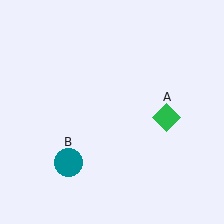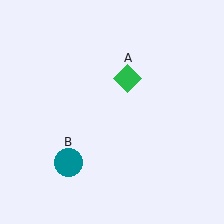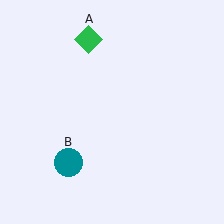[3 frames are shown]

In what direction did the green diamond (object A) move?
The green diamond (object A) moved up and to the left.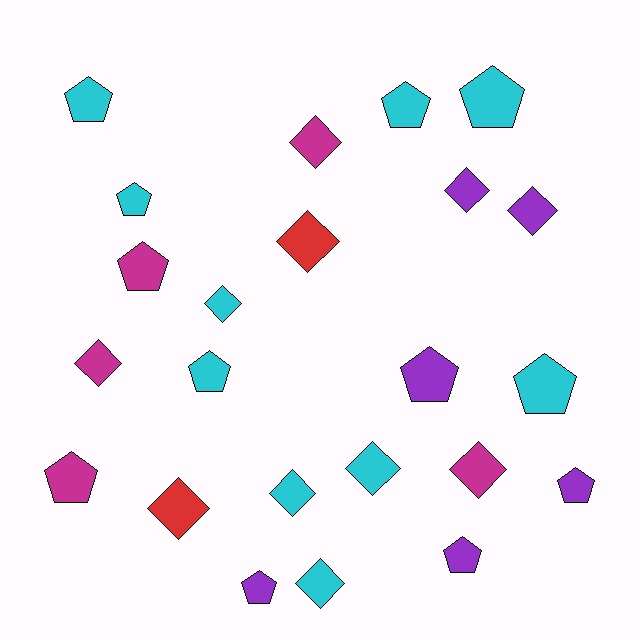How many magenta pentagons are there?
There are 2 magenta pentagons.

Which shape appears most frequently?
Pentagon, with 12 objects.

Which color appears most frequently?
Cyan, with 10 objects.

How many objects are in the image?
There are 23 objects.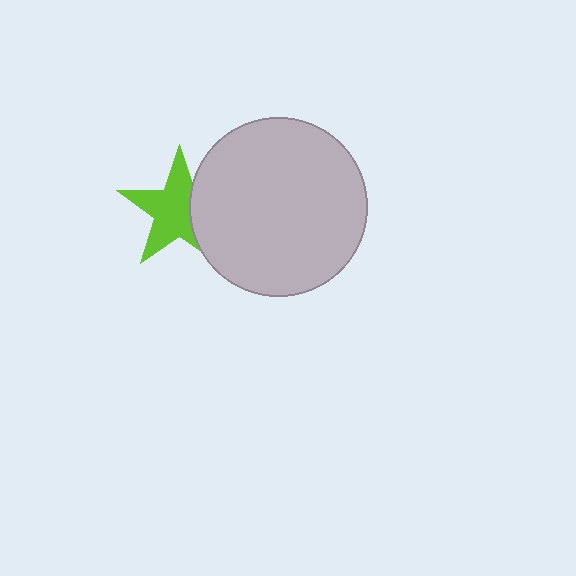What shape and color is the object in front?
The object in front is a light gray circle.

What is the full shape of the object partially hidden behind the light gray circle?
The partially hidden object is a lime star.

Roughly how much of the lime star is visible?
Most of it is visible (roughly 68%).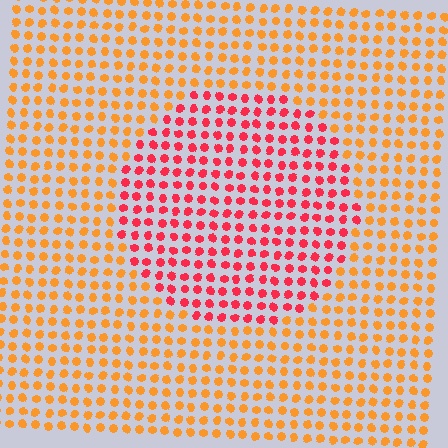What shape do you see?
I see a circle.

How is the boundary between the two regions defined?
The boundary is defined purely by a slight shift in hue (about 41 degrees). Spacing, size, and orientation are identical on both sides.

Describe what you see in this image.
The image is filled with small orange elements in a uniform arrangement. A circle-shaped region is visible where the elements are tinted to a slightly different hue, forming a subtle color boundary.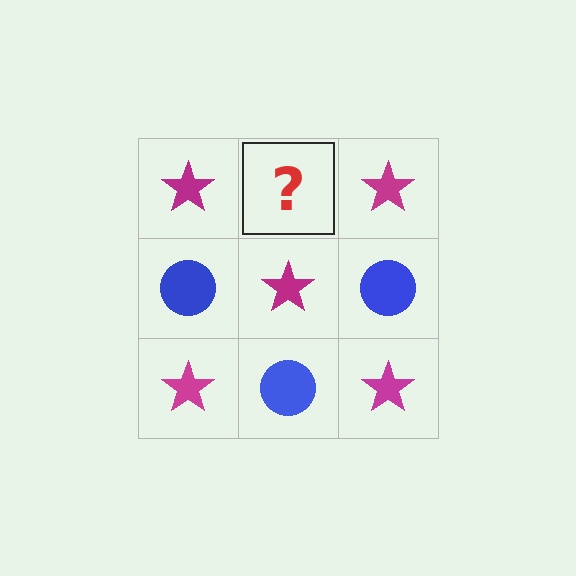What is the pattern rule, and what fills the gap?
The rule is that it alternates magenta star and blue circle in a checkerboard pattern. The gap should be filled with a blue circle.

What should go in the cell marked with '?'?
The missing cell should contain a blue circle.